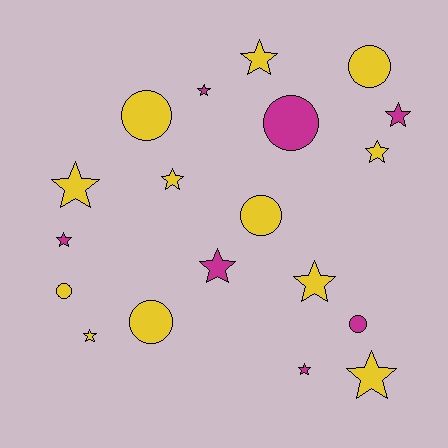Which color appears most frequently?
Yellow, with 12 objects.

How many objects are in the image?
There are 19 objects.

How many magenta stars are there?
There are 5 magenta stars.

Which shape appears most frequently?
Star, with 12 objects.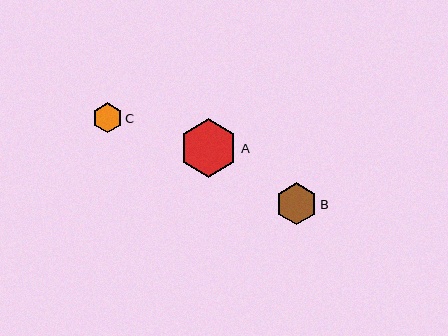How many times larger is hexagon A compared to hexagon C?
Hexagon A is approximately 2.0 times the size of hexagon C.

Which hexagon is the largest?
Hexagon A is the largest with a size of approximately 58 pixels.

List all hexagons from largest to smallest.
From largest to smallest: A, B, C.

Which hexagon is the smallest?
Hexagon C is the smallest with a size of approximately 30 pixels.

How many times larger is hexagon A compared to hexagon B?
Hexagon A is approximately 1.4 times the size of hexagon B.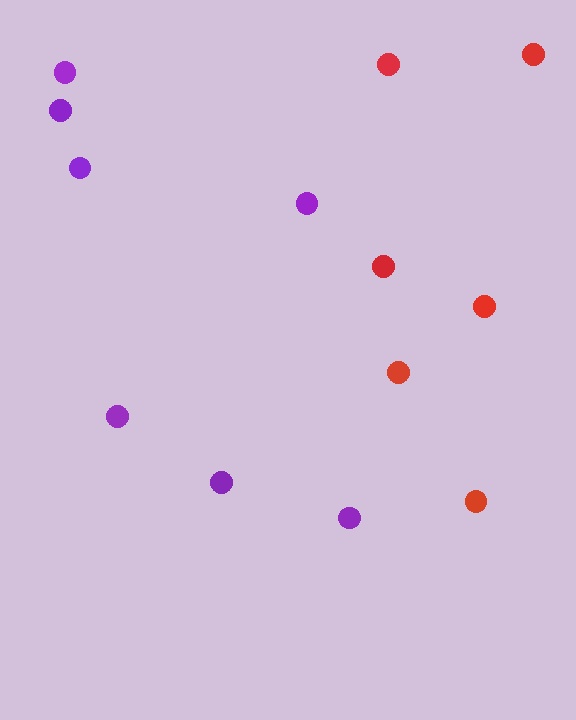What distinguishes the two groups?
There are 2 groups: one group of red circles (6) and one group of purple circles (7).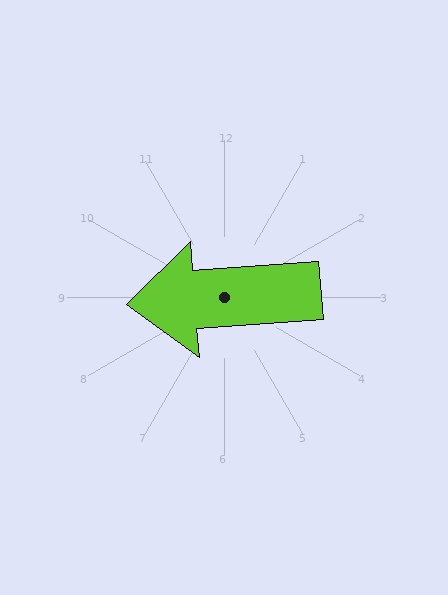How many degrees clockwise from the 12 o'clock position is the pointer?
Approximately 266 degrees.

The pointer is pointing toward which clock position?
Roughly 9 o'clock.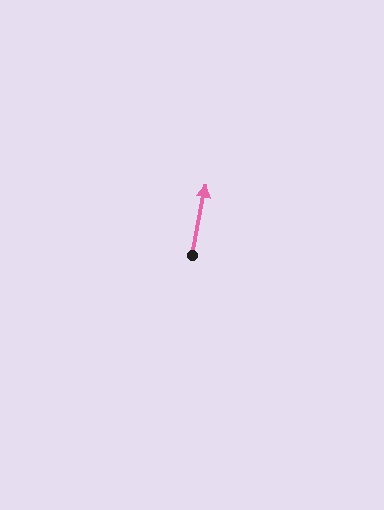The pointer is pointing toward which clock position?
Roughly 12 o'clock.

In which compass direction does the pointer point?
North.